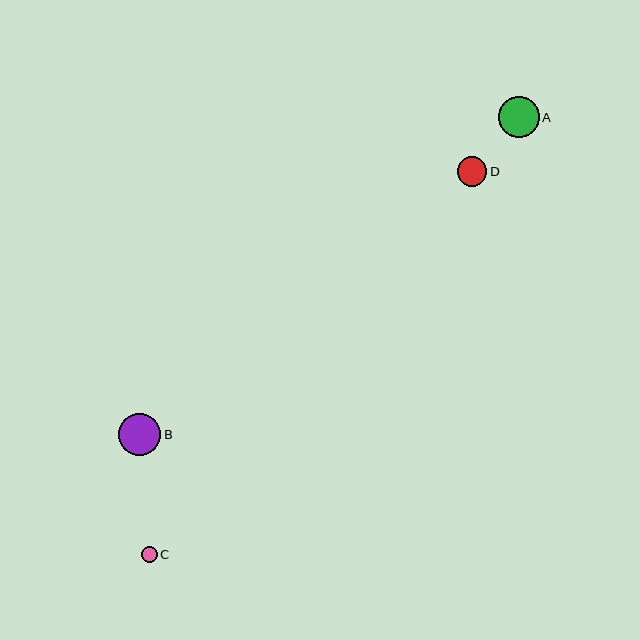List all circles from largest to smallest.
From largest to smallest: B, A, D, C.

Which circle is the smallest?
Circle C is the smallest with a size of approximately 16 pixels.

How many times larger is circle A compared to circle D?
Circle A is approximately 1.4 times the size of circle D.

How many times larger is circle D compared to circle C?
Circle D is approximately 1.8 times the size of circle C.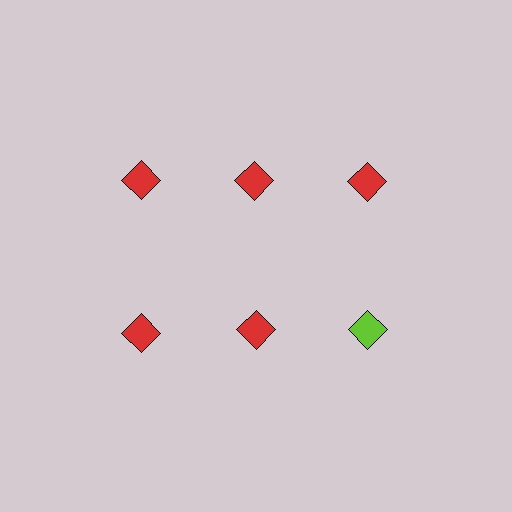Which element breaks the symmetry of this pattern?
The lime diamond in the second row, center column breaks the symmetry. All other shapes are red diamonds.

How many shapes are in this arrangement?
There are 6 shapes arranged in a grid pattern.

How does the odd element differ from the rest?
It has a different color: lime instead of red.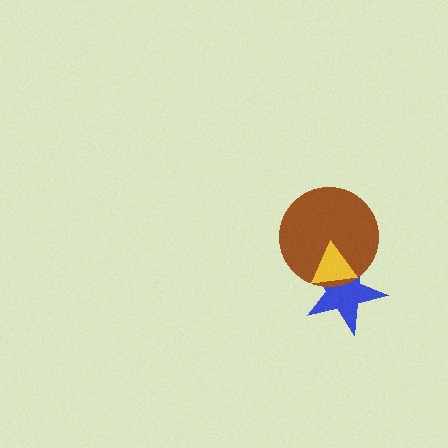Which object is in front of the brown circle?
The yellow triangle is in front of the brown circle.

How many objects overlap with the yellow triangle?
2 objects overlap with the yellow triangle.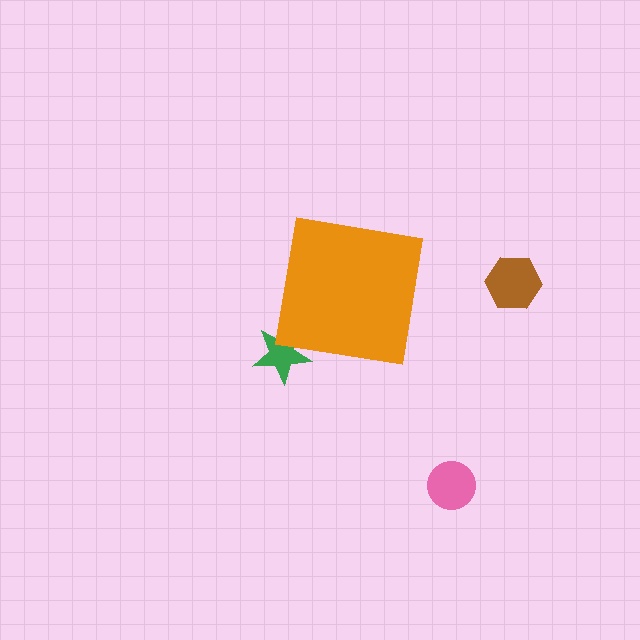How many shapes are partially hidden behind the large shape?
1 shape is partially hidden.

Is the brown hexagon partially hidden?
No, the brown hexagon is fully visible.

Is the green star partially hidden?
Yes, the green star is partially hidden behind the orange square.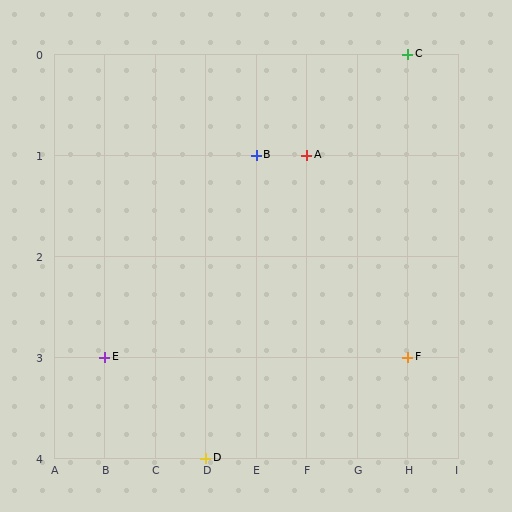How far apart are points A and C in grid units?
Points A and C are 2 columns and 1 row apart (about 2.2 grid units diagonally).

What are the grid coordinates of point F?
Point F is at grid coordinates (H, 3).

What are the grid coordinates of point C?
Point C is at grid coordinates (H, 0).